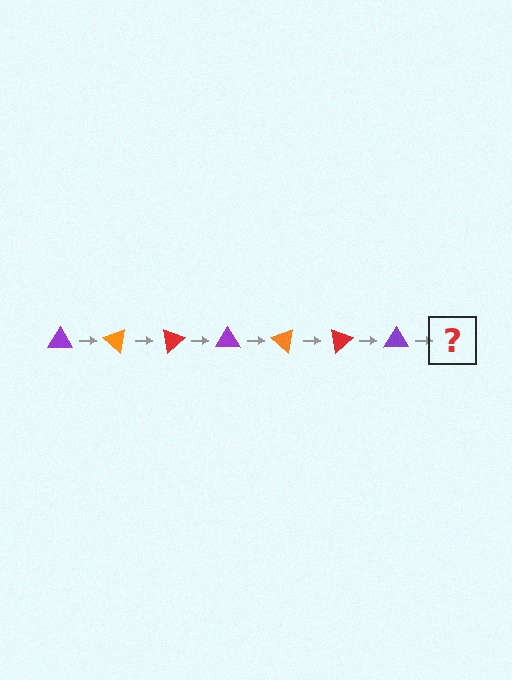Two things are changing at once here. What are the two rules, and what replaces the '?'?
The two rules are that it rotates 40 degrees each step and the color cycles through purple, orange, and red. The '?' should be an orange triangle, rotated 280 degrees from the start.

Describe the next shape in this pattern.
It should be an orange triangle, rotated 280 degrees from the start.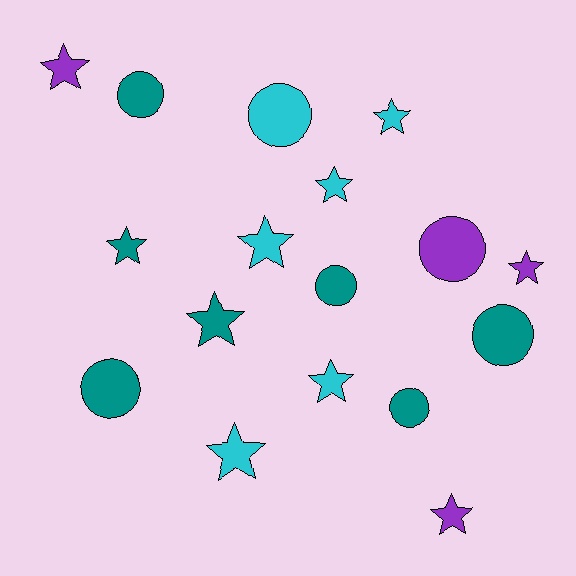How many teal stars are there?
There are 2 teal stars.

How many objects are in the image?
There are 17 objects.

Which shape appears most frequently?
Star, with 10 objects.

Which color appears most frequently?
Teal, with 7 objects.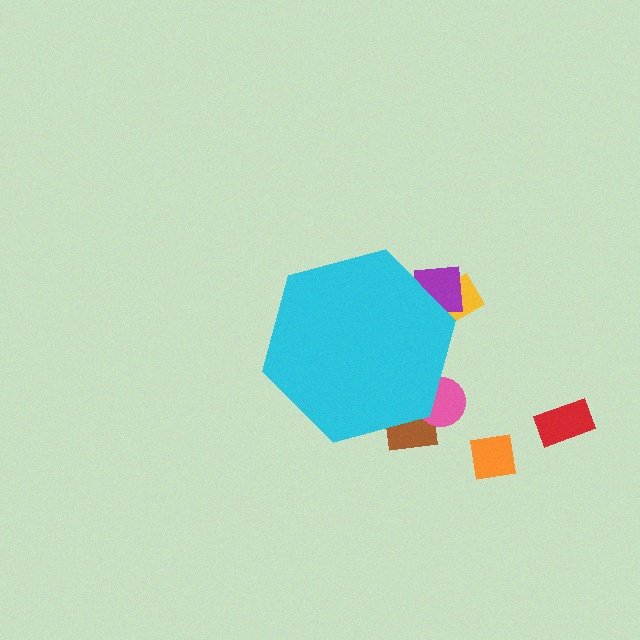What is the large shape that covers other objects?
A cyan hexagon.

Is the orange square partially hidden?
No, the orange square is fully visible.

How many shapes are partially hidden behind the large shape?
4 shapes are partially hidden.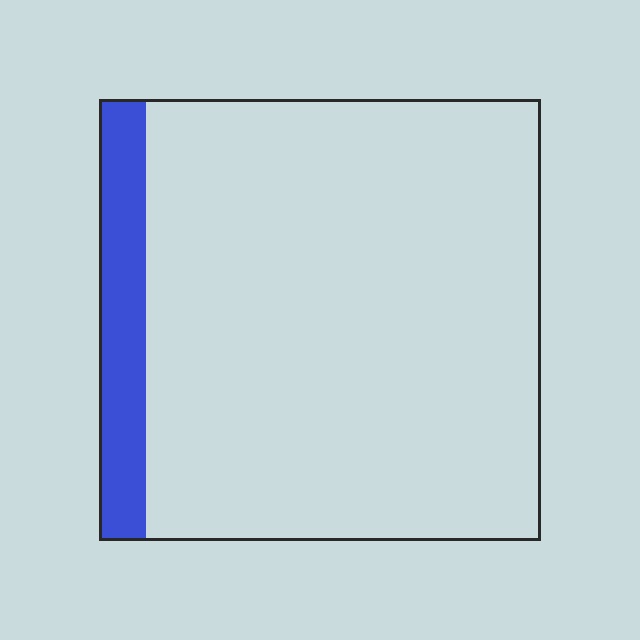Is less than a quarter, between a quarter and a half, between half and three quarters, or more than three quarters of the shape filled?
Less than a quarter.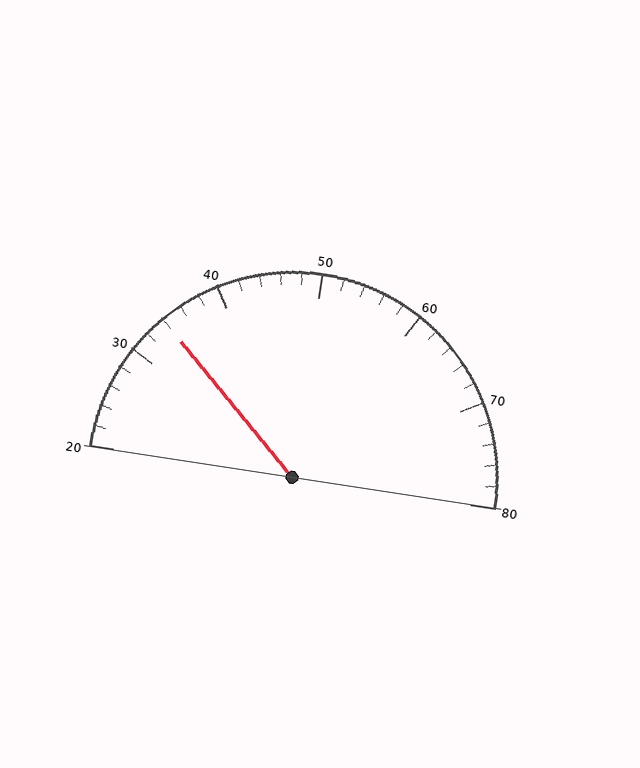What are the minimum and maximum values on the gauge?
The gauge ranges from 20 to 80.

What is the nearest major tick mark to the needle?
The nearest major tick mark is 30.